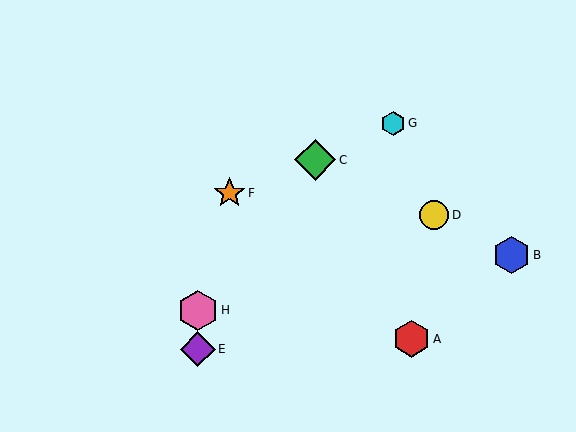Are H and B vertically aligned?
No, H is at x≈198 and B is at x≈512.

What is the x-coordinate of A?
Object A is at x≈412.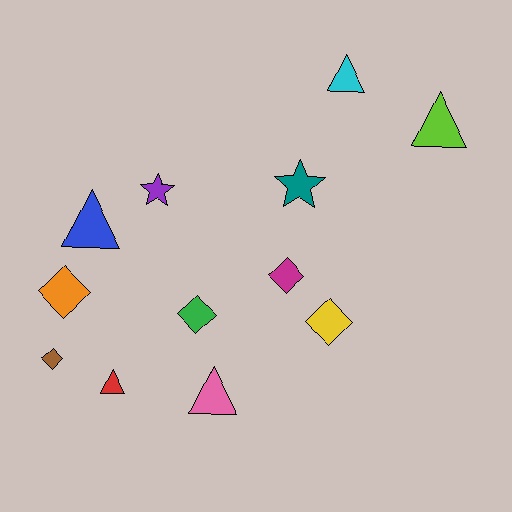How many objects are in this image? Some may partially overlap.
There are 12 objects.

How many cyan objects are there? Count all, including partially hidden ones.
There is 1 cyan object.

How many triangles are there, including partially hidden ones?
There are 5 triangles.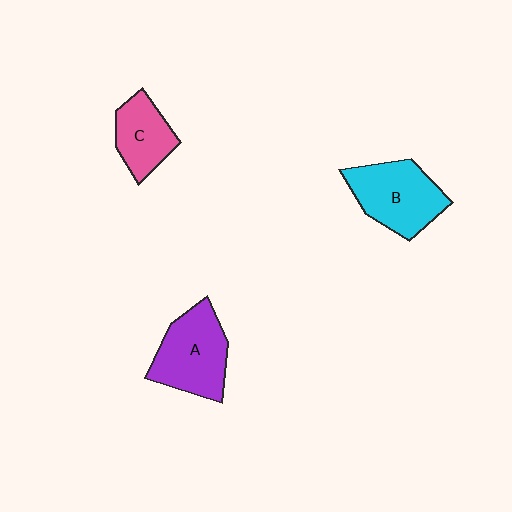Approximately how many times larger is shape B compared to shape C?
Approximately 1.5 times.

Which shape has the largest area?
Shape A (purple).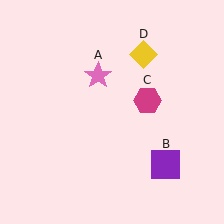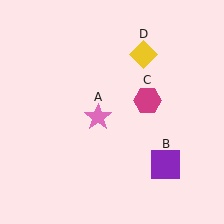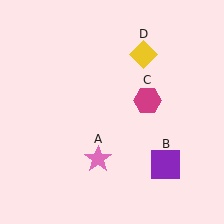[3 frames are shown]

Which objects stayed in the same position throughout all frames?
Purple square (object B) and magenta hexagon (object C) and yellow diamond (object D) remained stationary.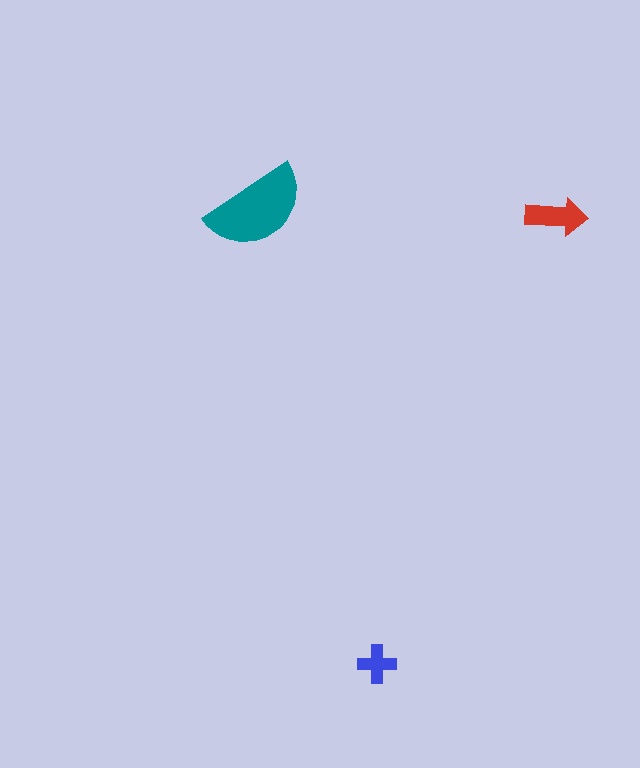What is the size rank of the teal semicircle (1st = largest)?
1st.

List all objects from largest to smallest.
The teal semicircle, the red arrow, the blue cross.